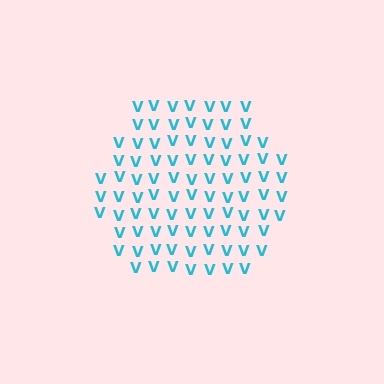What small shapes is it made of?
It is made of small letter V's.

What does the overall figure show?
The overall figure shows a hexagon.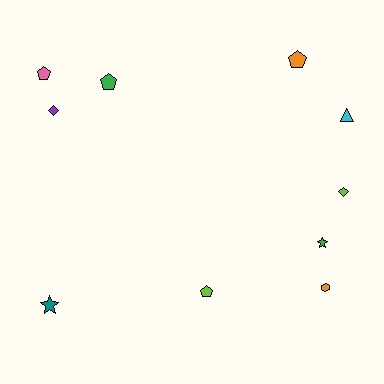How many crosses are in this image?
There are no crosses.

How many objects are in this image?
There are 10 objects.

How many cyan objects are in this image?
There is 1 cyan object.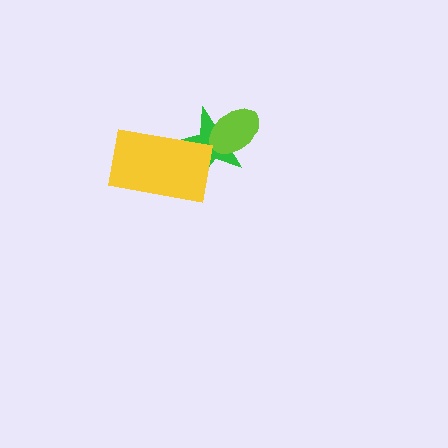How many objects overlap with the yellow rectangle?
1 object overlaps with the yellow rectangle.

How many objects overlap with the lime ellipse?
1 object overlaps with the lime ellipse.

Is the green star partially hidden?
Yes, it is partially covered by another shape.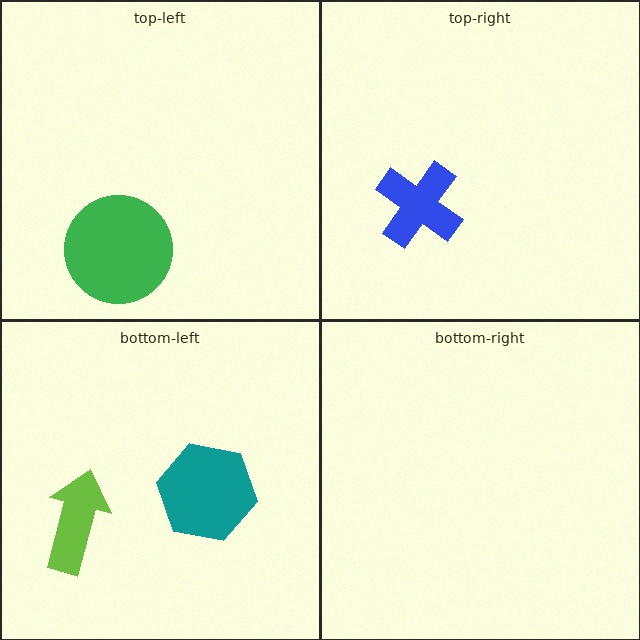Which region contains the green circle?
The top-left region.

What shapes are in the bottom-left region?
The teal hexagon, the lime arrow.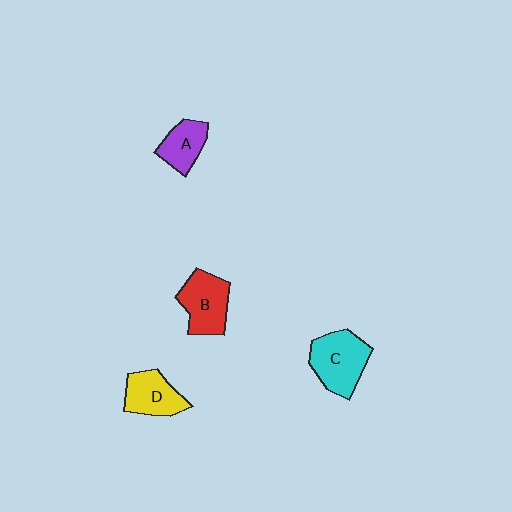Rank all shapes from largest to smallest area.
From largest to smallest: C (cyan), B (red), D (yellow), A (purple).